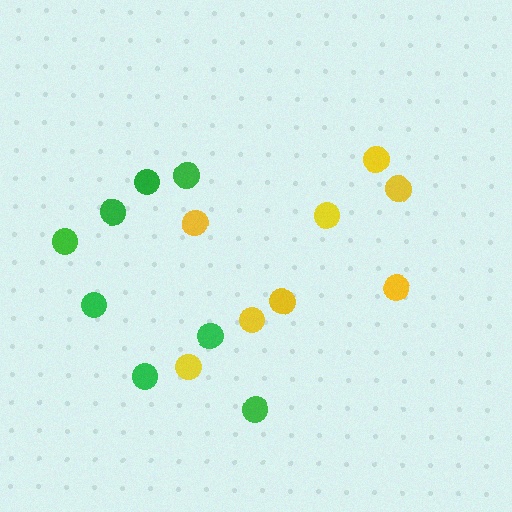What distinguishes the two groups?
There are 2 groups: one group of yellow circles (8) and one group of green circles (8).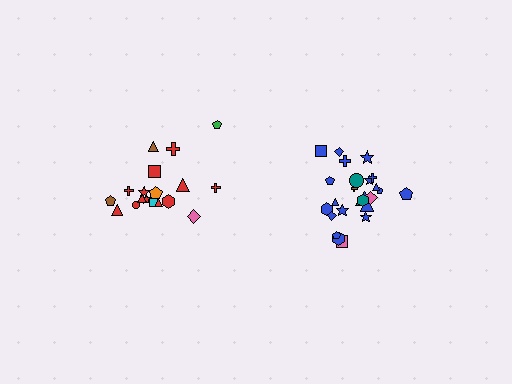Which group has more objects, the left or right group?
The right group.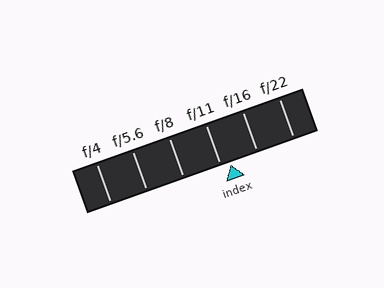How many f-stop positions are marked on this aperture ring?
There are 6 f-stop positions marked.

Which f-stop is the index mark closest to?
The index mark is closest to f/11.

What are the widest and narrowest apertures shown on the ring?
The widest aperture shown is f/4 and the narrowest is f/22.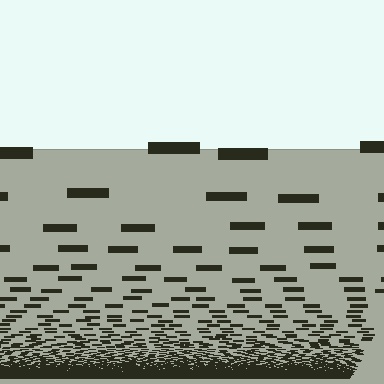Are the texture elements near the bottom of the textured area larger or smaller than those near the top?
Smaller. The gradient is inverted — elements near the bottom are smaller and denser.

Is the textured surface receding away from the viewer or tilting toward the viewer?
The surface appears to tilt toward the viewer. Texture elements get larger and sparser toward the top.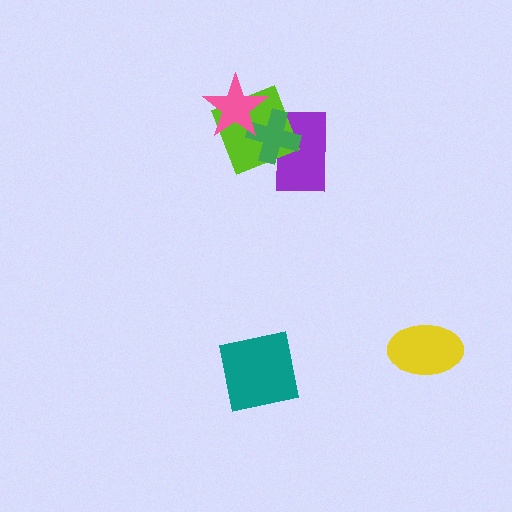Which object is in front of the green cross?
The pink star is in front of the green cross.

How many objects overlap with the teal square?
0 objects overlap with the teal square.